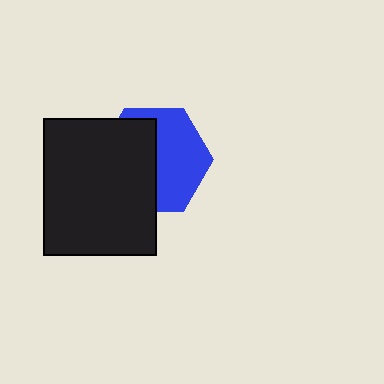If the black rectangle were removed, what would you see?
You would see the complete blue hexagon.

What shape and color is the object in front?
The object in front is a black rectangle.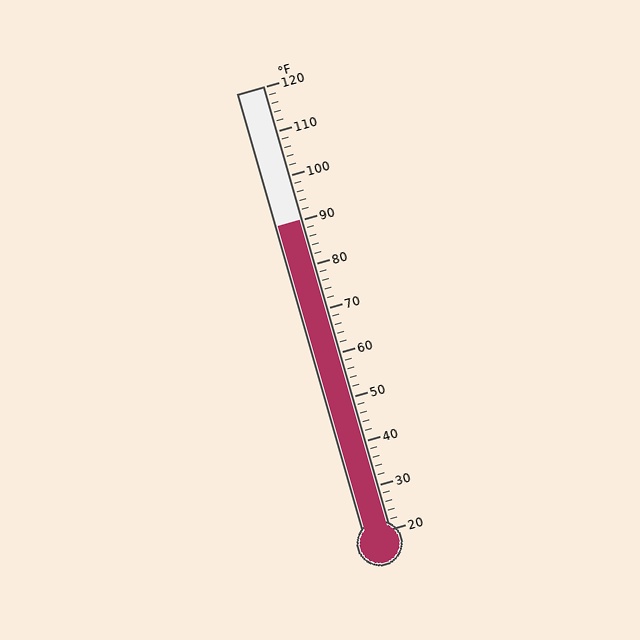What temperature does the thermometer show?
The thermometer shows approximately 90°F.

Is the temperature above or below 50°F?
The temperature is above 50°F.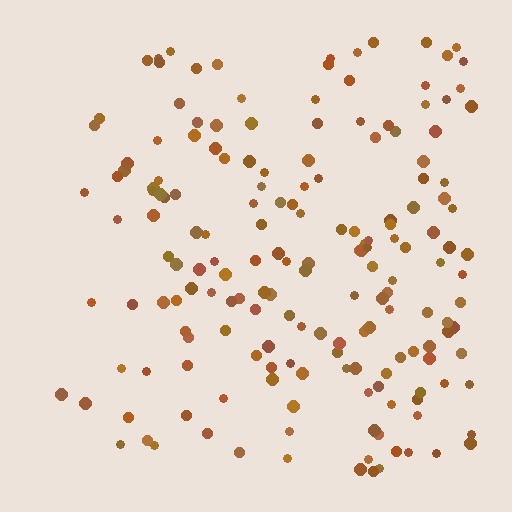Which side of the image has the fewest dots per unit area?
The left.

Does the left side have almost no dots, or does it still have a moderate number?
Still a moderate number, just noticeably fewer than the right.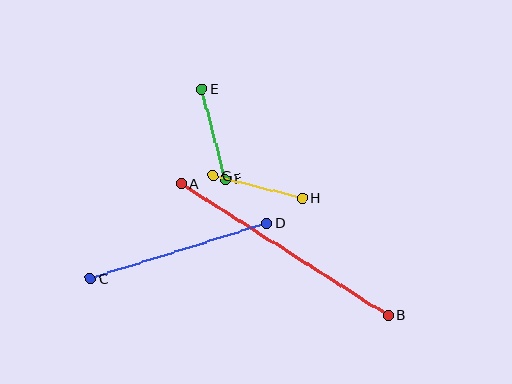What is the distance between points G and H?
The distance is approximately 92 pixels.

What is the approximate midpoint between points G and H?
The midpoint is at approximately (258, 187) pixels.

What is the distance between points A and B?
The distance is approximately 245 pixels.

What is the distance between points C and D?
The distance is approximately 185 pixels.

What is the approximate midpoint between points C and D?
The midpoint is at approximately (178, 251) pixels.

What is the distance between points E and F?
The distance is approximately 93 pixels.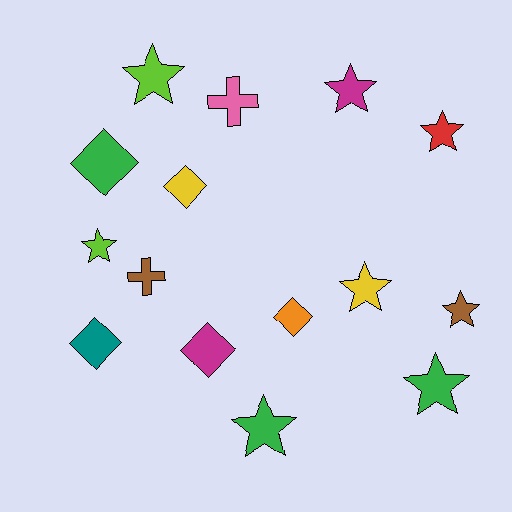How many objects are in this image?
There are 15 objects.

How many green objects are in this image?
There are 3 green objects.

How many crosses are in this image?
There are 2 crosses.